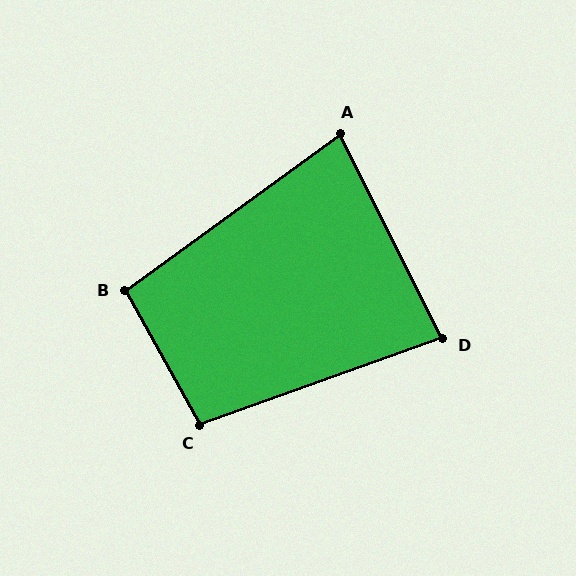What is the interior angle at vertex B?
Approximately 97 degrees (obtuse).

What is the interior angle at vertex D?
Approximately 83 degrees (acute).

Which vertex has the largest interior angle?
C, at approximately 100 degrees.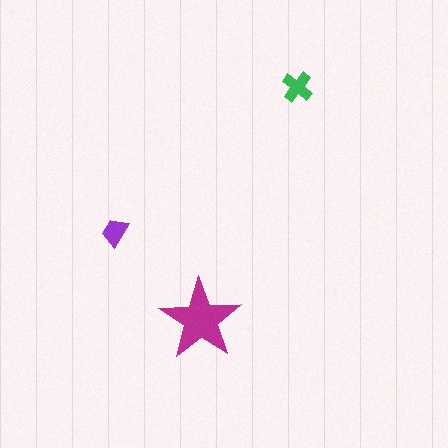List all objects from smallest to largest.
The purple trapezoid, the green cross, the magenta star.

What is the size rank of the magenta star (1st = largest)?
1st.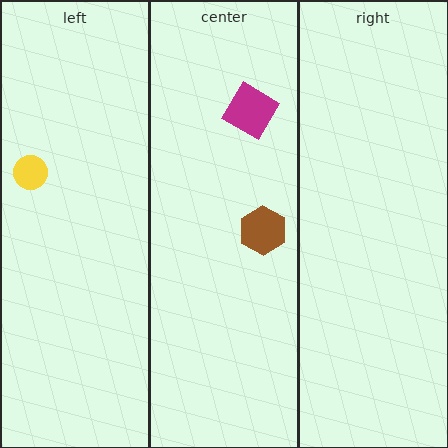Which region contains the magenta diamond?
The center region.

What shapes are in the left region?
The yellow circle.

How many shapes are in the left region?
1.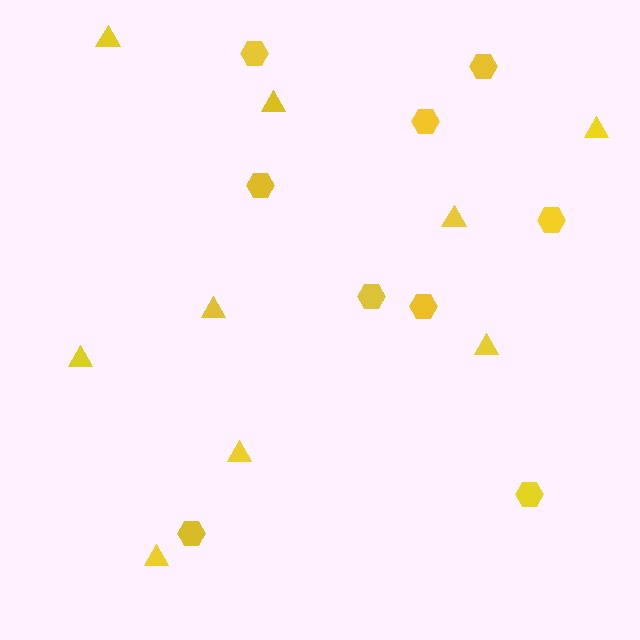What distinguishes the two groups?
There are 2 groups: one group of hexagons (9) and one group of triangles (9).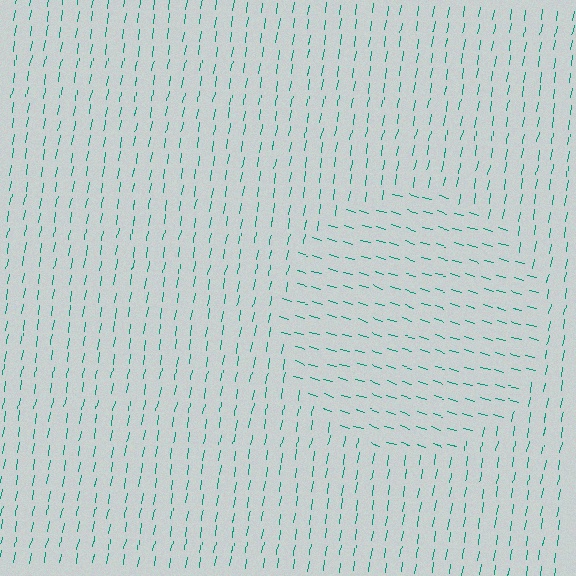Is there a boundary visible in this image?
Yes, there is a texture boundary formed by a change in line orientation.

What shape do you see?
I see a circle.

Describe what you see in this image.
The image is filled with small teal line segments. A circle region in the image has lines oriented differently from the surrounding lines, creating a visible texture boundary.